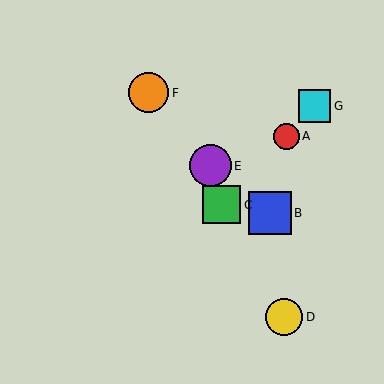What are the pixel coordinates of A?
Object A is at (286, 136).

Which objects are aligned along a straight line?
Objects A, C, G are aligned along a straight line.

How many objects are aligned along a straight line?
3 objects (A, C, G) are aligned along a straight line.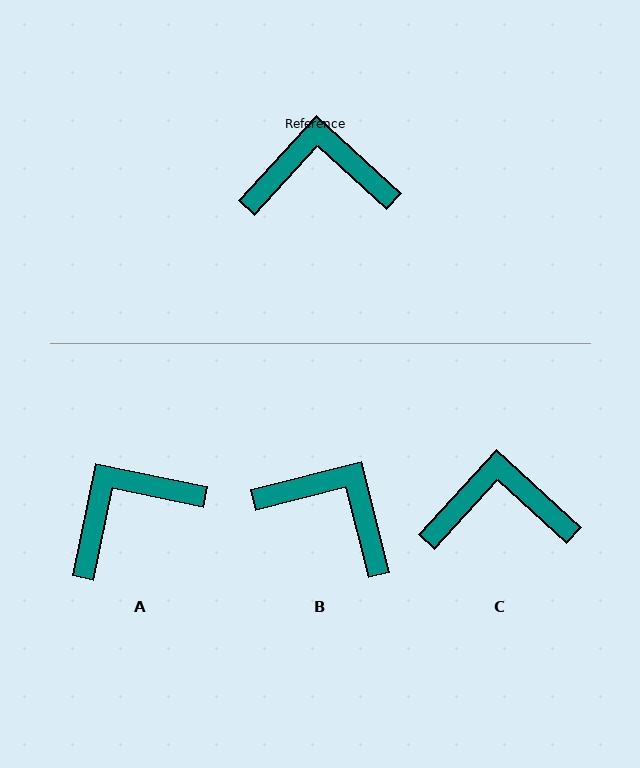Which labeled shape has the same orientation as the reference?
C.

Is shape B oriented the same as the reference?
No, it is off by about 33 degrees.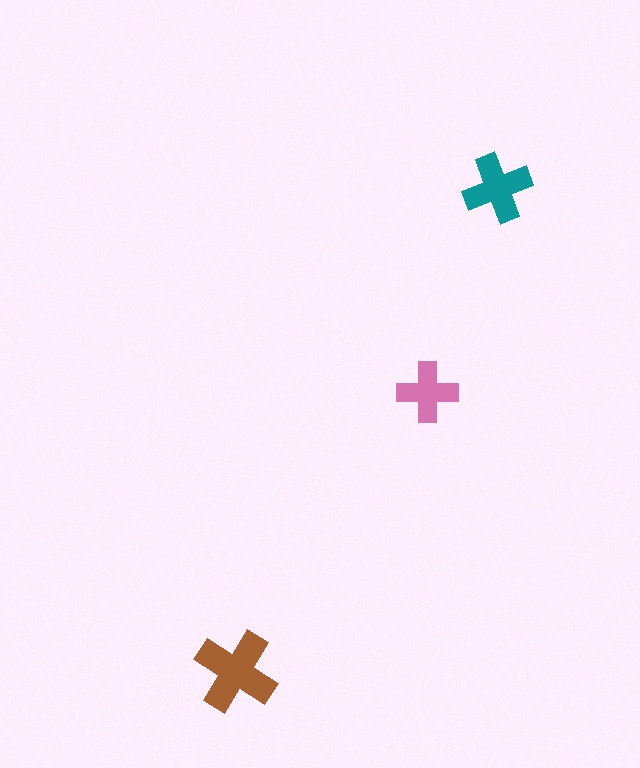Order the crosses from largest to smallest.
the brown one, the teal one, the pink one.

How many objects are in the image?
There are 3 objects in the image.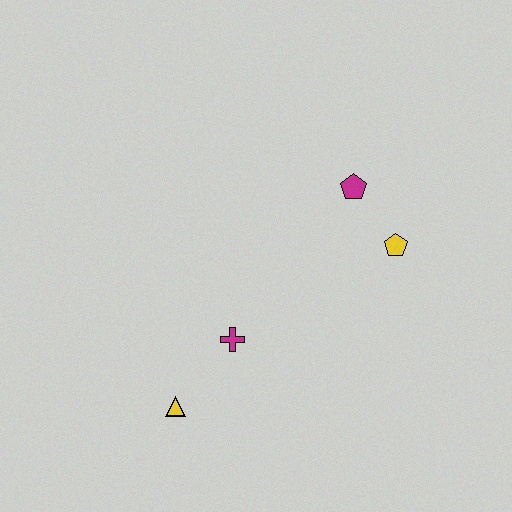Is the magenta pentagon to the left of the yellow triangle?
No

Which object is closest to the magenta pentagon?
The yellow pentagon is closest to the magenta pentagon.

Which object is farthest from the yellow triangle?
The magenta pentagon is farthest from the yellow triangle.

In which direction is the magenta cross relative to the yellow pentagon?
The magenta cross is to the left of the yellow pentagon.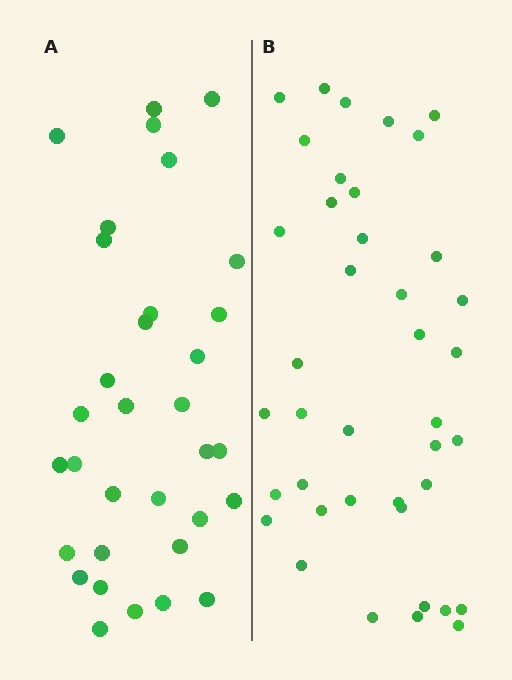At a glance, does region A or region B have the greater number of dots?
Region B (the right region) has more dots.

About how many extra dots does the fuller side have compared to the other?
Region B has roughly 8 or so more dots than region A.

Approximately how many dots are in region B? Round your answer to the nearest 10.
About 40 dots.